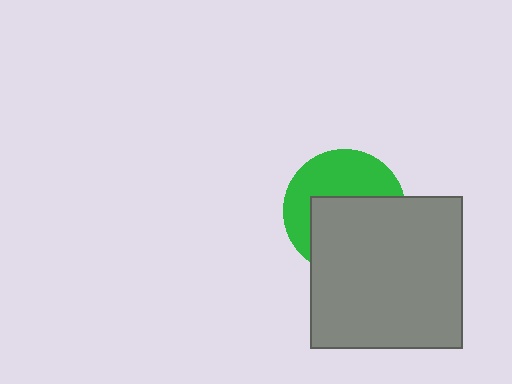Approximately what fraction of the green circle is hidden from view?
Roughly 54% of the green circle is hidden behind the gray square.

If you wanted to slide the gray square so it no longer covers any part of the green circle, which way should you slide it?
Slide it down — that is the most direct way to separate the two shapes.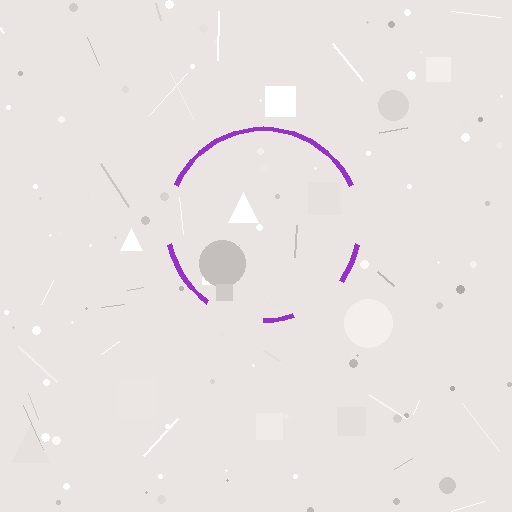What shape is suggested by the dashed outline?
The dashed outline suggests a circle.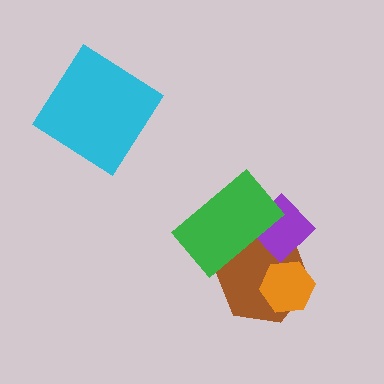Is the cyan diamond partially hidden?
No, no other shape covers it.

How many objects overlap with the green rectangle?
2 objects overlap with the green rectangle.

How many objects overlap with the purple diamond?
2 objects overlap with the purple diamond.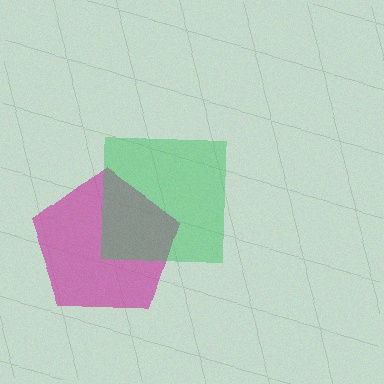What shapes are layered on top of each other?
The layered shapes are: a magenta pentagon, a green square.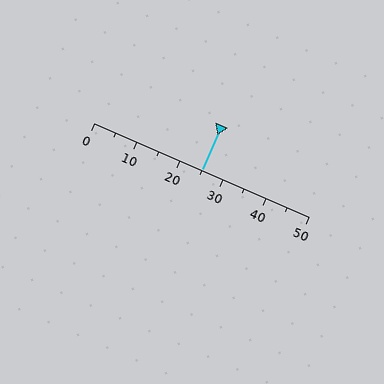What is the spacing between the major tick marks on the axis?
The major ticks are spaced 10 apart.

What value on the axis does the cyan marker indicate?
The marker indicates approximately 25.